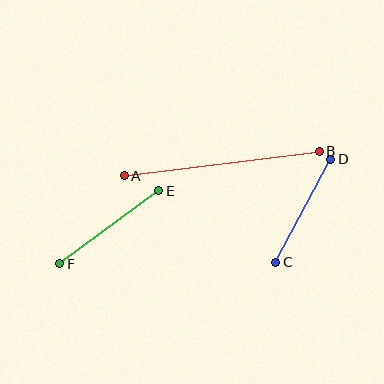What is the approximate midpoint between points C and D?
The midpoint is at approximately (303, 211) pixels.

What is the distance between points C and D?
The distance is approximately 117 pixels.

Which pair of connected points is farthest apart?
Points A and B are farthest apart.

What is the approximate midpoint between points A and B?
The midpoint is at approximately (222, 164) pixels.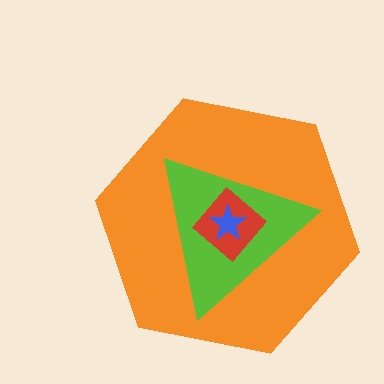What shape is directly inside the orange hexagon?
The lime triangle.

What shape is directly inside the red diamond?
The blue star.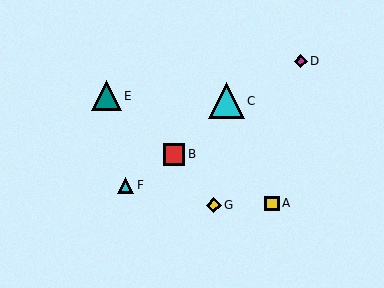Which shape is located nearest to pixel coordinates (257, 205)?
The yellow square (labeled A) at (272, 203) is nearest to that location.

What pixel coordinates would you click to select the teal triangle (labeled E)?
Click at (106, 96) to select the teal triangle E.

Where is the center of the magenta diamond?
The center of the magenta diamond is at (301, 61).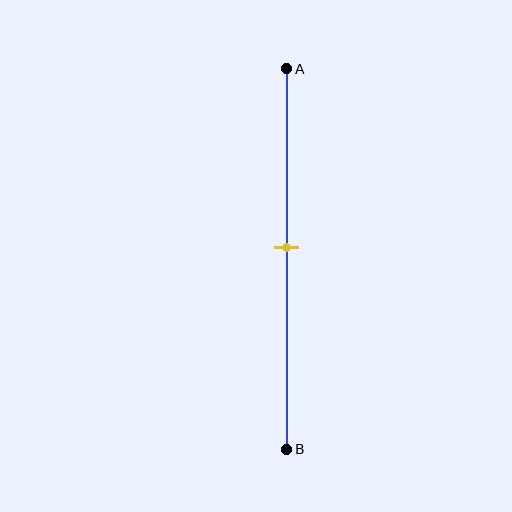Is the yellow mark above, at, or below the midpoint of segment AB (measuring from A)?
The yellow mark is above the midpoint of segment AB.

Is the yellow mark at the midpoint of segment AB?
No, the mark is at about 45% from A, not at the 50% midpoint.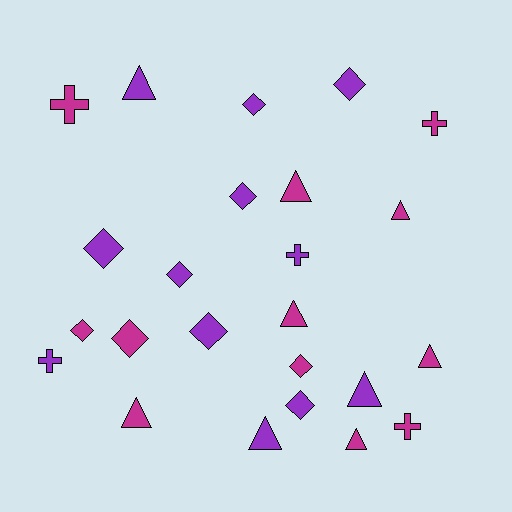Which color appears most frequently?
Magenta, with 12 objects.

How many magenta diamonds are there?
There are 3 magenta diamonds.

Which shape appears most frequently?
Diamond, with 10 objects.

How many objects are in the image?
There are 24 objects.